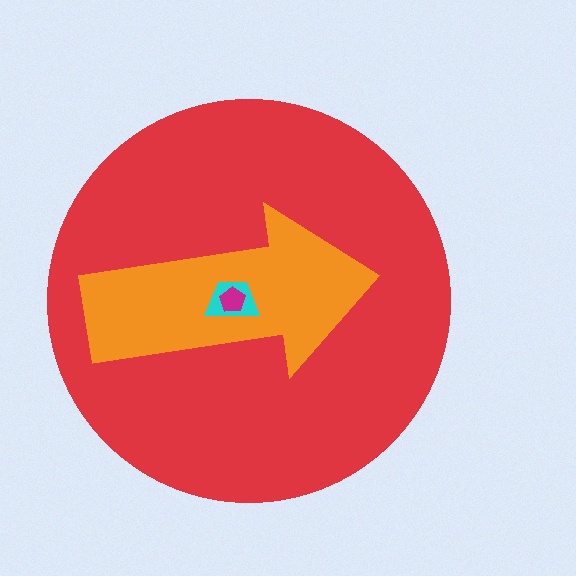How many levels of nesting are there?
4.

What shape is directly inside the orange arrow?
The cyan trapezoid.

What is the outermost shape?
The red circle.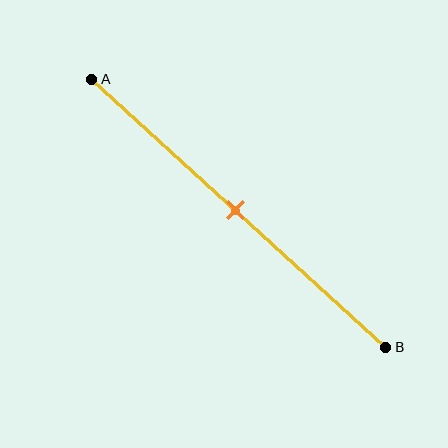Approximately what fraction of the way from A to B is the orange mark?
The orange mark is approximately 50% of the way from A to B.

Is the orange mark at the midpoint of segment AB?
Yes, the mark is approximately at the midpoint.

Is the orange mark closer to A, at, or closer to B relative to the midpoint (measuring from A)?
The orange mark is approximately at the midpoint of segment AB.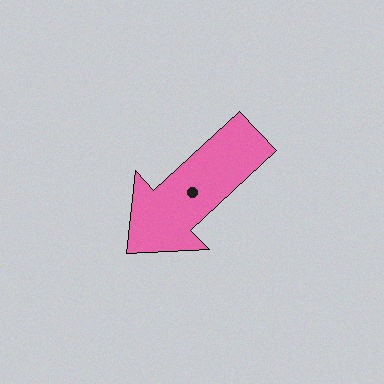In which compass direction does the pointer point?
Southwest.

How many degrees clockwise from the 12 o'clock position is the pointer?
Approximately 227 degrees.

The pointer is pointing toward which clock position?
Roughly 8 o'clock.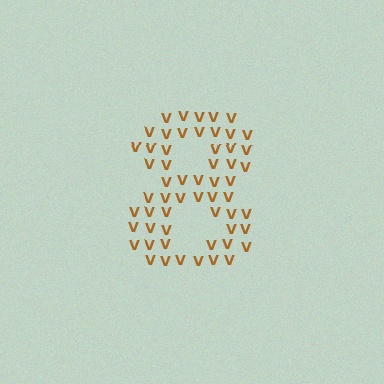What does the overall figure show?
The overall figure shows the digit 8.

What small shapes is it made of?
It is made of small letter V's.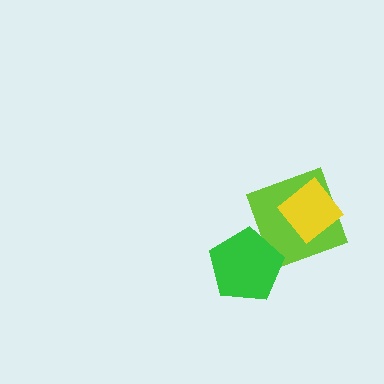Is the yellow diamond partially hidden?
No, no other shape covers it.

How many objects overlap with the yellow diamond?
1 object overlaps with the yellow diamond.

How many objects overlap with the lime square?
2 objects overlap with the lime square.